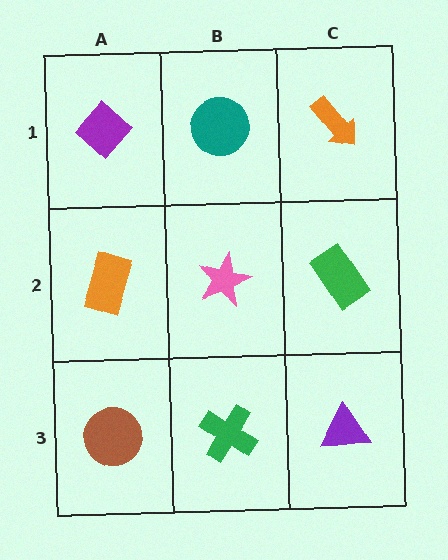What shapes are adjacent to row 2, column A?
A purple diamond (row 1, column A), a brown circle (row 3, column A), a pink star (row 2, column B).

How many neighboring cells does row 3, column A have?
2.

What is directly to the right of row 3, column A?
A green cross.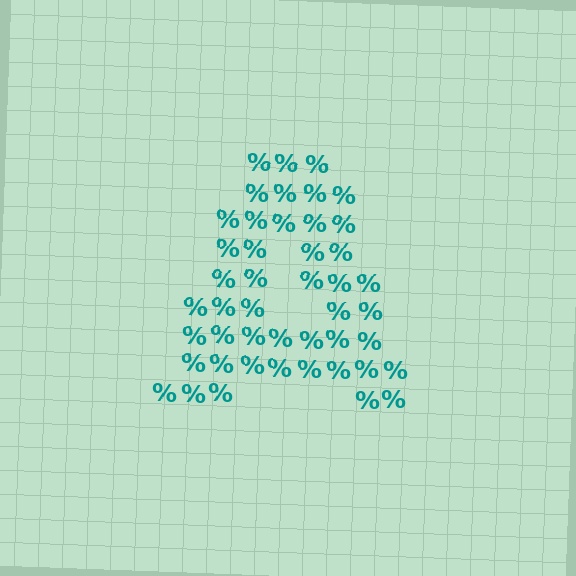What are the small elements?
The small elements are percent signs.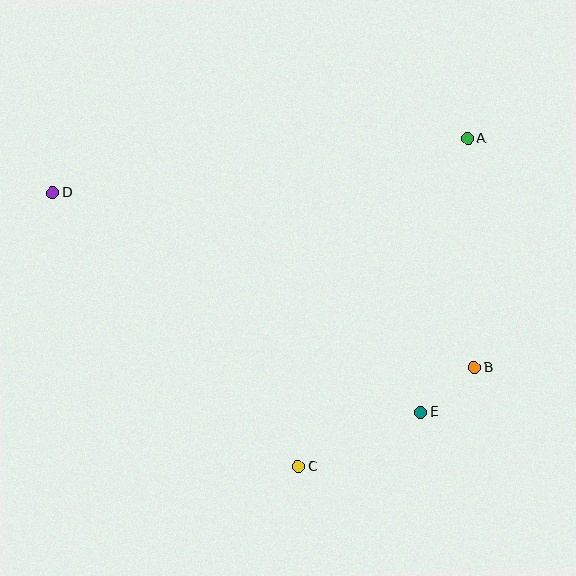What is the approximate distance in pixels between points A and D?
The distance between A and D is approximately 419 pixels.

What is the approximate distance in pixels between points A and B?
The distance between A and B is approximately 229 pixels.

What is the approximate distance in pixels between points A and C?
The distance between A and C is approximately 369 pixels.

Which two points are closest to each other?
Points B and E are closest to each other.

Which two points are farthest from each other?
Points B and D are farthest from each other.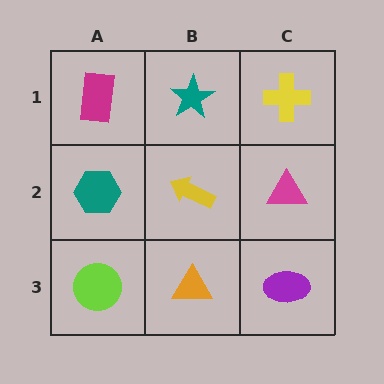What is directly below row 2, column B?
An orange triangle.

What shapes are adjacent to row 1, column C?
A magenta triangle (row 2, column C), a teal star (row 1, column B).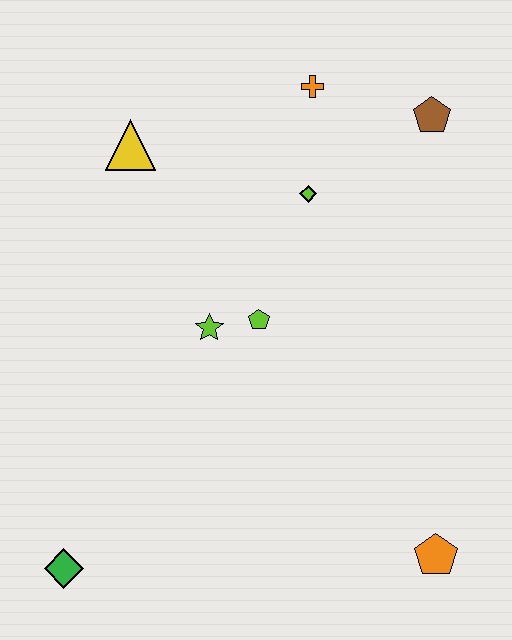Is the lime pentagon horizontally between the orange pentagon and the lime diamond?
No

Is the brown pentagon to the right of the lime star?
Yes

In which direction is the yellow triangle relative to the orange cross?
The yellow triangle is to the left of the orange cross.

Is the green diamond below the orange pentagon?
Yes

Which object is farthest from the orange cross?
The green diamond is farthest from the orange cross.